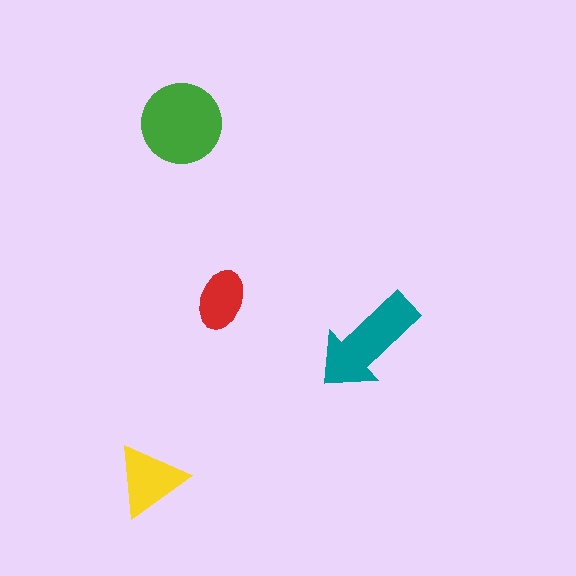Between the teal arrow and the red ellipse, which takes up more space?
The teal arrow.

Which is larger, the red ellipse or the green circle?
The green circle.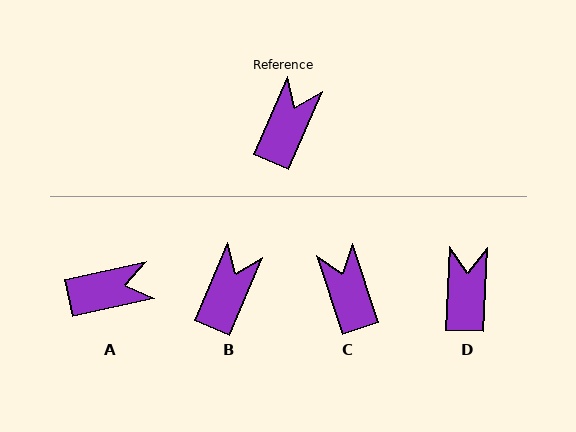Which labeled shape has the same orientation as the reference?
B.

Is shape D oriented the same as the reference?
No, it is off by about 21 degrees.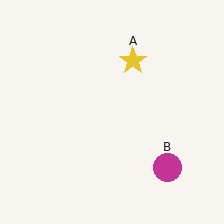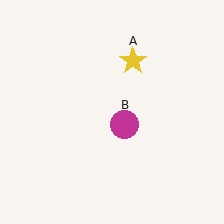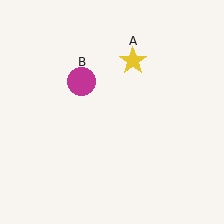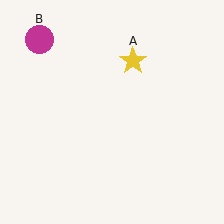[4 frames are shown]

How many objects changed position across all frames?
1 object changed position: magenta circle (object B).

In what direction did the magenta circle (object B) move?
The magenta circle (object B) moved up and to the left.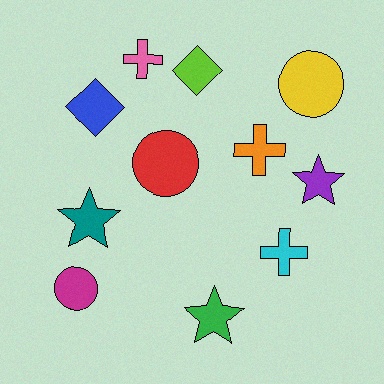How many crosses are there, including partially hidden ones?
There are 3 crosses.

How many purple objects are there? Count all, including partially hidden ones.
There is 1 purple object.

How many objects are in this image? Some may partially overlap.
There are 11 objects.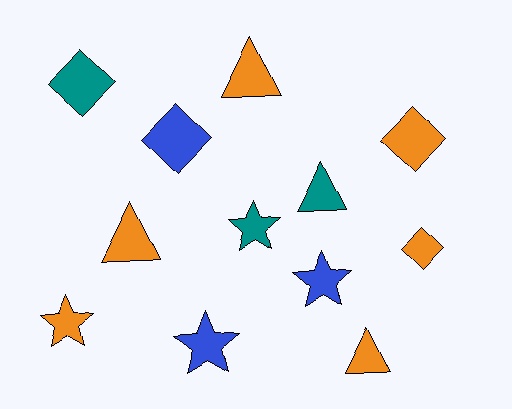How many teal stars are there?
There is 1 teal star.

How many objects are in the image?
There are 12 objects.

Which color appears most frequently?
Orange, with 6 objects.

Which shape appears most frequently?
Diamond, with 4 objects.